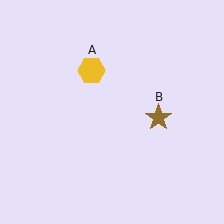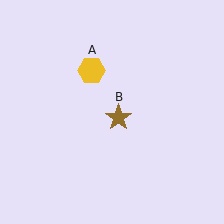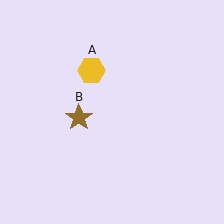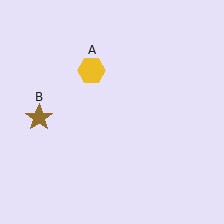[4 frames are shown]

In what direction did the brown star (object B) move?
The brown star (object B) moved left.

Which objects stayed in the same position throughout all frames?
Yellow hexagon (object A) remained stationary.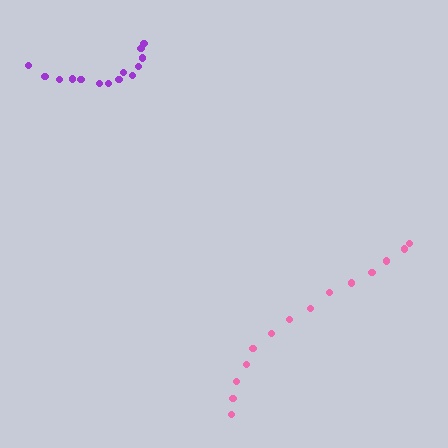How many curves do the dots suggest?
There are 2 distinct paths.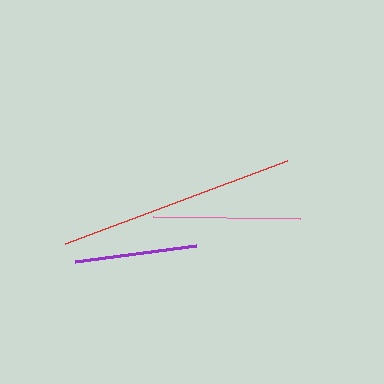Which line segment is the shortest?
The purple line is the shortest at approximately 121 pixels.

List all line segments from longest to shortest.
From longest to shortest: red, pink, purple.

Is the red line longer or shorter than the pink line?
The red line is longer than the pink line.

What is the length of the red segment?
The red segment is approximately 237 pixels long.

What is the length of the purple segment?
The purple segment is approximately 121 pixels long.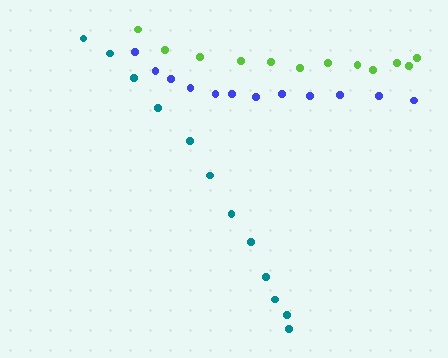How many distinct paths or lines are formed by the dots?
There are 3 distinct paths.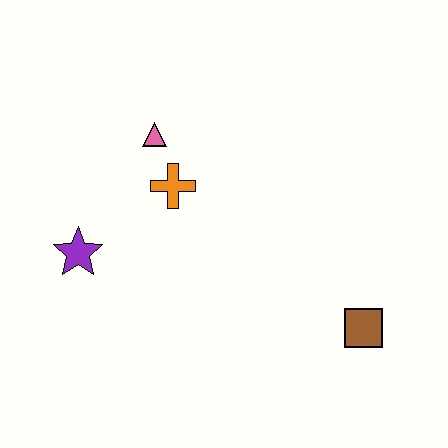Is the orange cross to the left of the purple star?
No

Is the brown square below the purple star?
Yes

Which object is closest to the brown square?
The orange cross is closest to the brown square.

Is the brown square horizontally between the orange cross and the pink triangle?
No